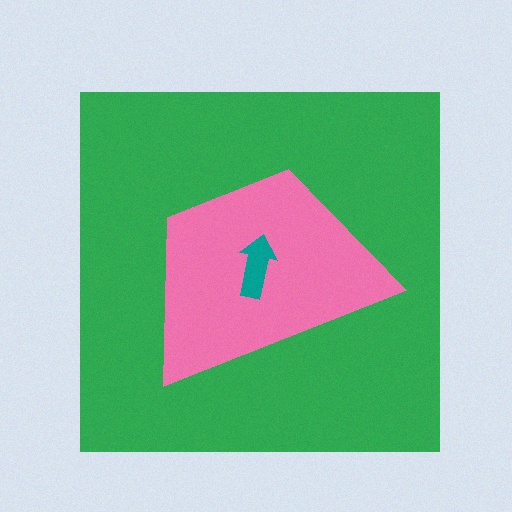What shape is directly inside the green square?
The pink trapezoid.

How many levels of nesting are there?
3.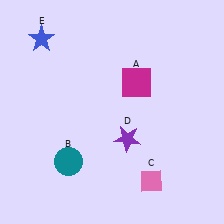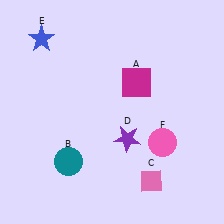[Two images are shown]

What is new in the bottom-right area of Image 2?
A pink circle (F) was added in the bottom-right area of Image 2.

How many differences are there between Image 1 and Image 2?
There is 1 difference between the two images.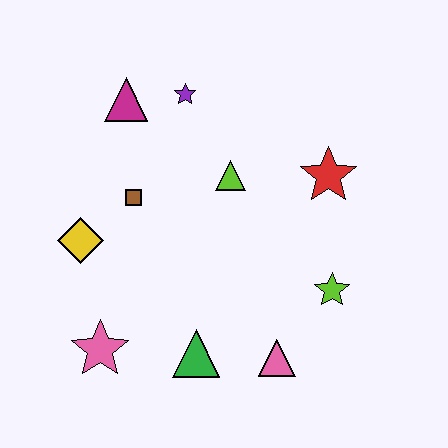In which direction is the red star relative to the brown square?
The red star is to the right of the brown square.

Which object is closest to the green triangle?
The pink triangle is closest to the green triangle.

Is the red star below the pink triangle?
No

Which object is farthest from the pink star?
The red star is farthest from the pink star.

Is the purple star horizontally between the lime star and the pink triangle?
No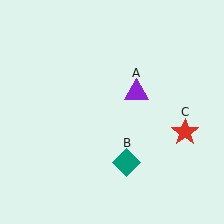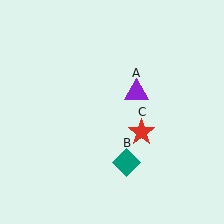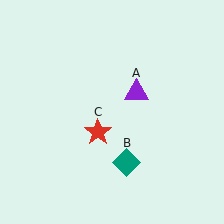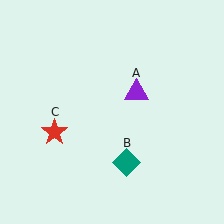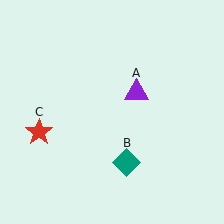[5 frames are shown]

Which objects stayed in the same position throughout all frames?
Purple triangle (object A) and teal diamond (object B) remained stationary.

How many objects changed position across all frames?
1 object changed position: red star (object C).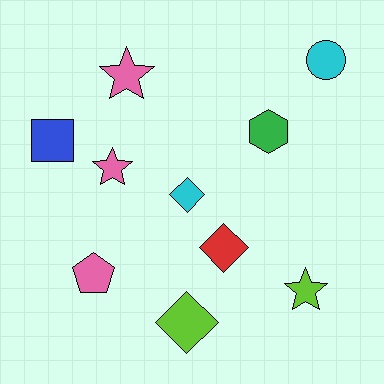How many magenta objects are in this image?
There are no magenta objects.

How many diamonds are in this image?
There are 3 diamonds.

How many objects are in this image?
There are 10 objects.